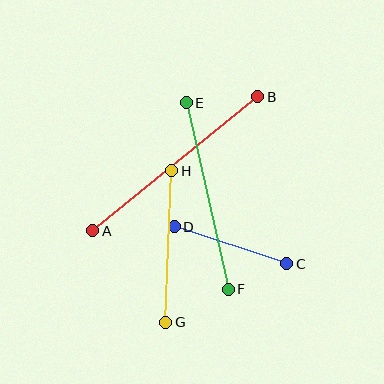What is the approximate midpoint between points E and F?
The midpoint is at approximately (207, 196) pixels.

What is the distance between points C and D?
The distance is approximately 118 pixels.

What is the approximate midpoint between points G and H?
The midpoint is at approximately (169, 246) pixels.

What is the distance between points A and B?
The distance is approximately 212 pixels.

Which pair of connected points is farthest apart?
Points A and B are farthest apart.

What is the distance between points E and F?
The distance is approximately 191 pixels.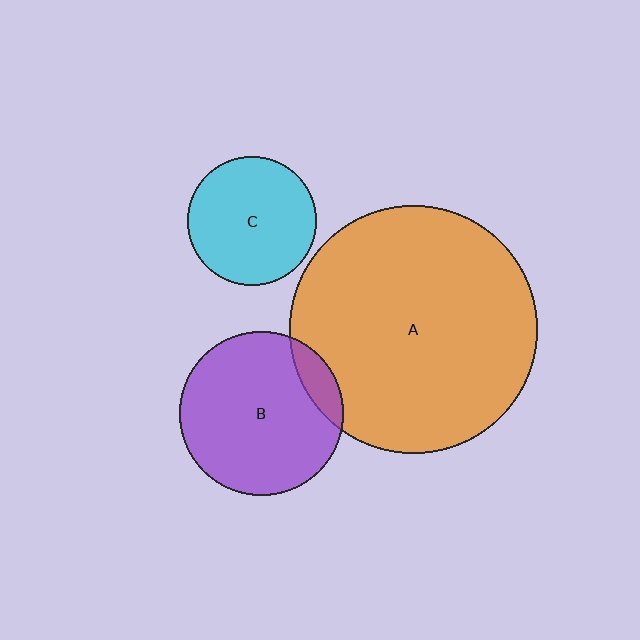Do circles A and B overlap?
Yes.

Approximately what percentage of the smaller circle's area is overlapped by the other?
Approximately 10%.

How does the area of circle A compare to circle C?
Approximately 3.7 times.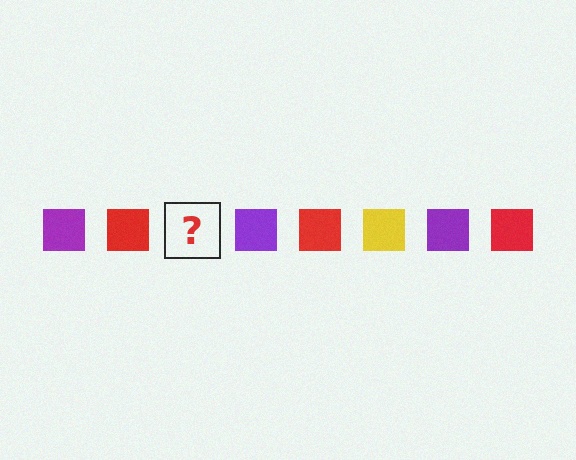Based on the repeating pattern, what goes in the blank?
The blank should be a yellow square.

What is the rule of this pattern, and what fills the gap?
The rule is that the pattern cycles through purple, red, yellow squares. The gap should be filled with a yellow square.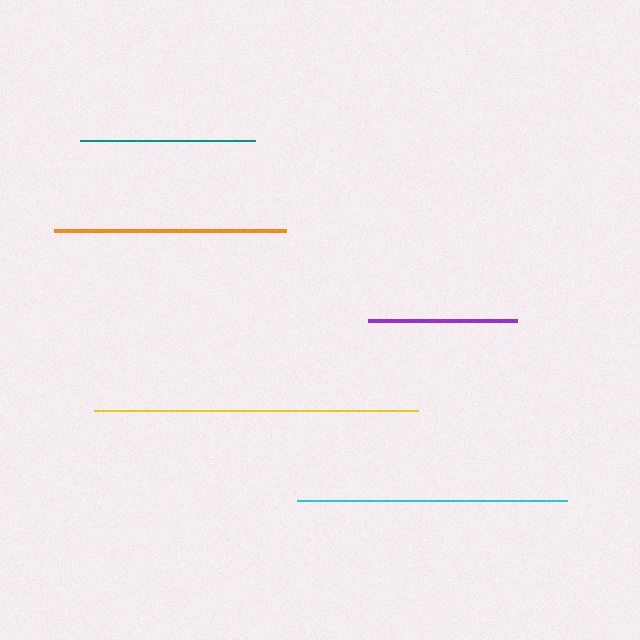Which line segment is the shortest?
The purple line is the shortest at approximately 150 pixels.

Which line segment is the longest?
The yellow line is the longest at approximately 324 pixels.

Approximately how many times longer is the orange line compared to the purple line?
The orange line is approximately 1.6 times the length of the purple line.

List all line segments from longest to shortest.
From longest to shortest: yellow, cyan, orange, teal, purple.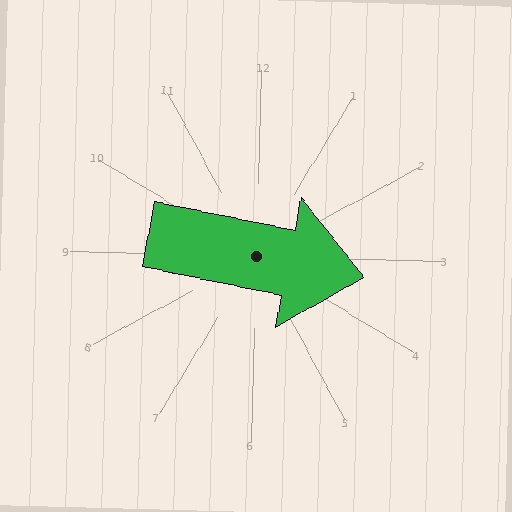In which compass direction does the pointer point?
East.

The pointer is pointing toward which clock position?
Roughly 3 o'clock.